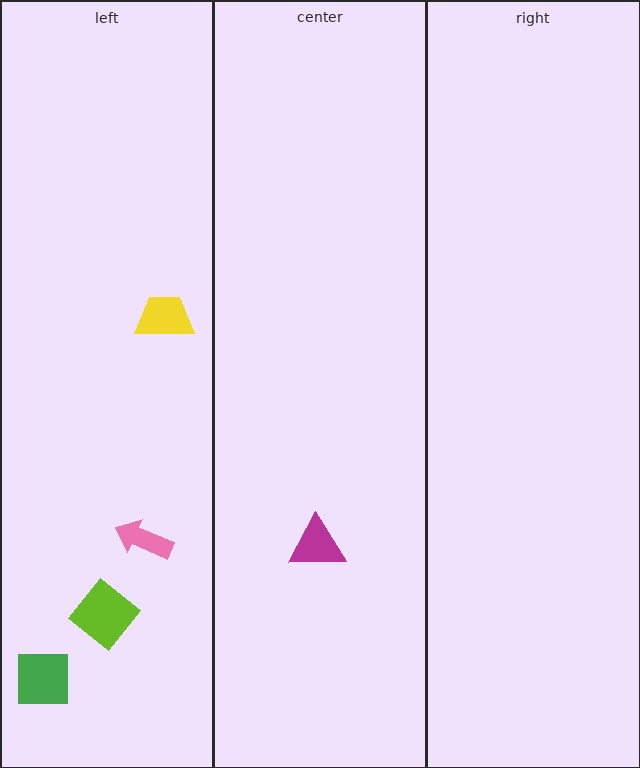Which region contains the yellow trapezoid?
The left region.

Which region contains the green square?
The left region.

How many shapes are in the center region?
1.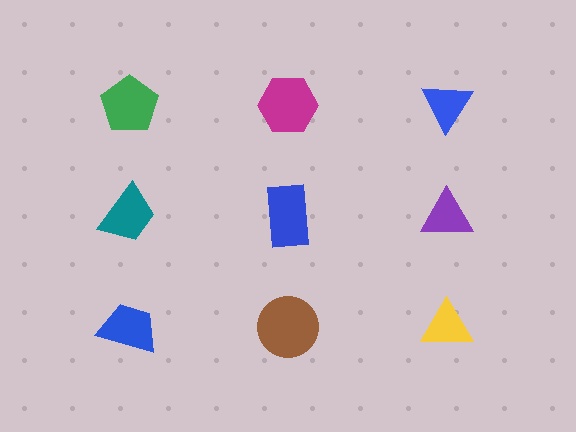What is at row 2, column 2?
A blue rectangle.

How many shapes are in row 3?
3 shapes.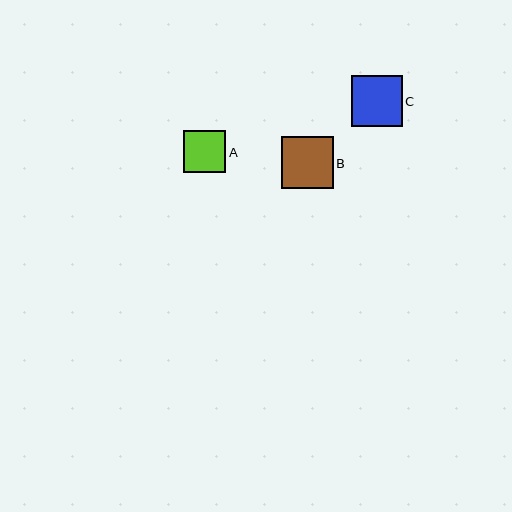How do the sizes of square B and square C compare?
Square B and square C are approximately the same size.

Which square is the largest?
Square B is the largest with a size of approximately 52 pixels.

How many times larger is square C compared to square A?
Square C is approximately 1.2 times the size of square A.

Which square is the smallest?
Square A is the smallest with a size of approximately 42 pixels.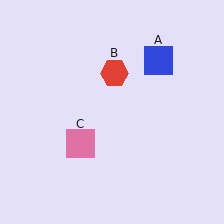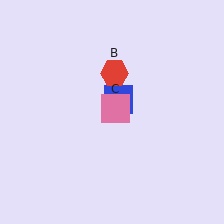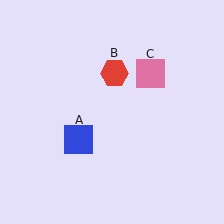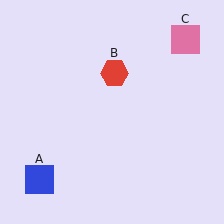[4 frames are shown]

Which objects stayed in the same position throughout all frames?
Red hexagon (object B) remained stationary.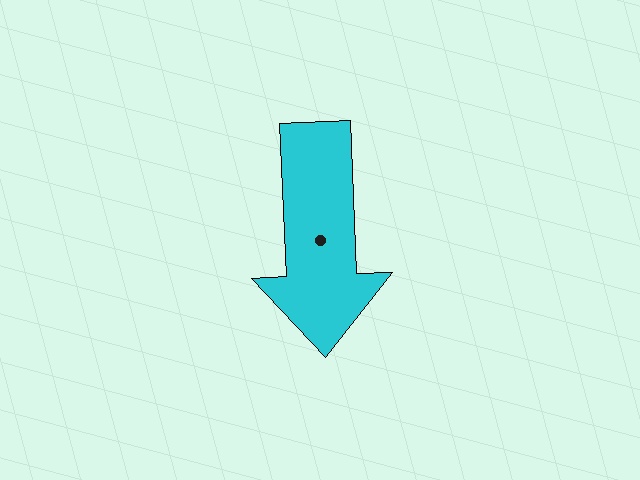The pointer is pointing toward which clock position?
Roughly 6 o'clock.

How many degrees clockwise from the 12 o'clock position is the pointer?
Approximately 177 degrees.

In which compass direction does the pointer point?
South.